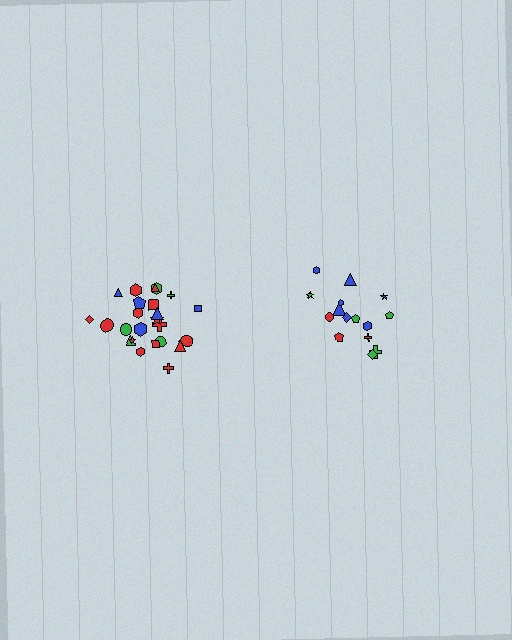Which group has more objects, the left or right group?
The left group.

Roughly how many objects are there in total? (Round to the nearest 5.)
Roughly 40 objects in total.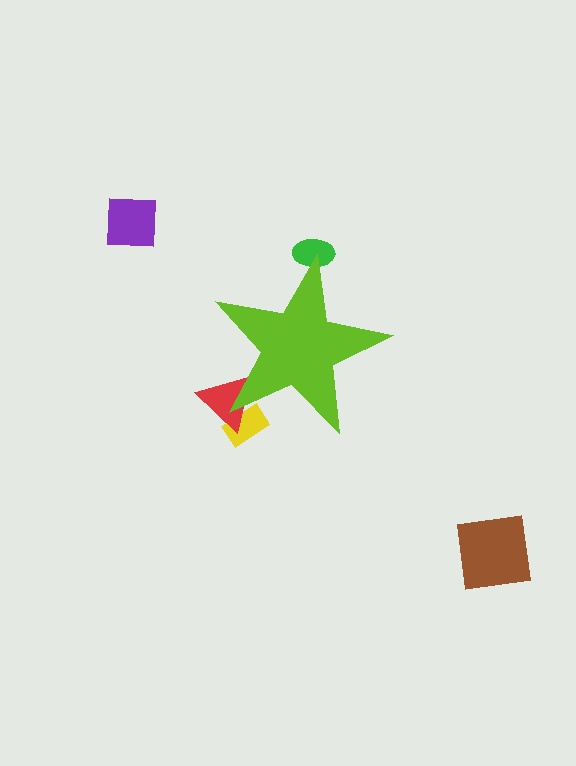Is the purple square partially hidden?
No, the purple square is fully visible.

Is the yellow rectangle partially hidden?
Yes, the yellow rectangle is partially hidden behind the lime star.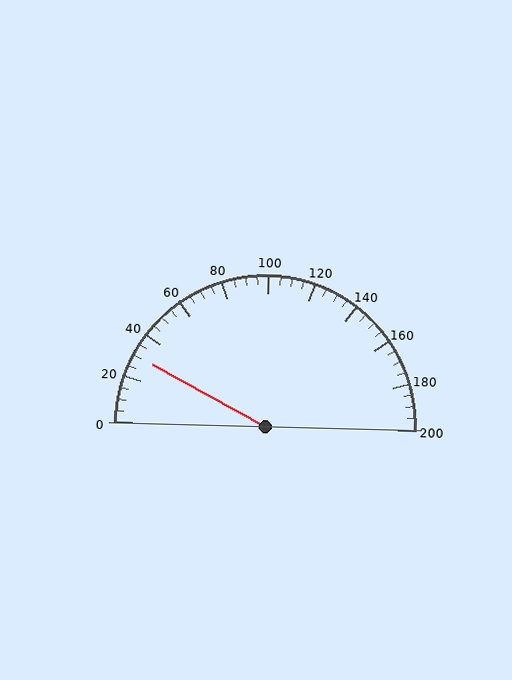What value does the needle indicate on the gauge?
The needle indicates approximately 30.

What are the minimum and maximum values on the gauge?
The gauge ranges from 0 to 200.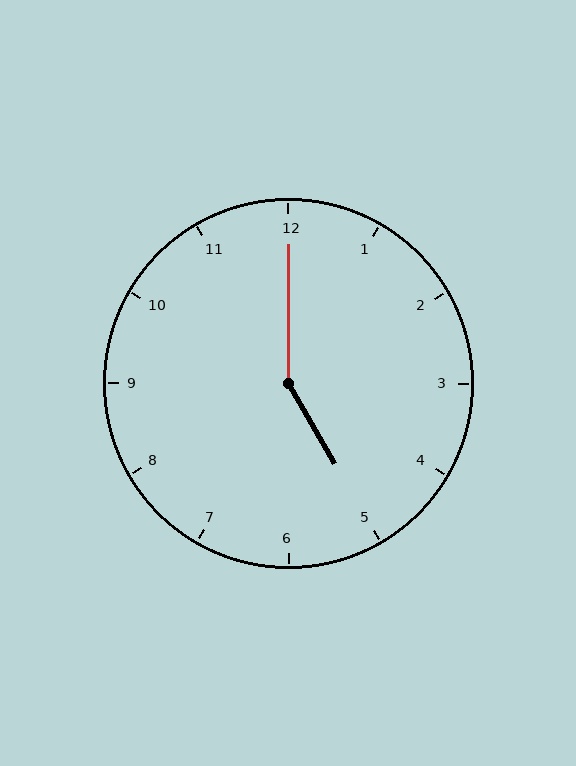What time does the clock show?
5:00.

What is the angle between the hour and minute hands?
Approximately 150 degrees.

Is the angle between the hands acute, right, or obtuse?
It is obtuse.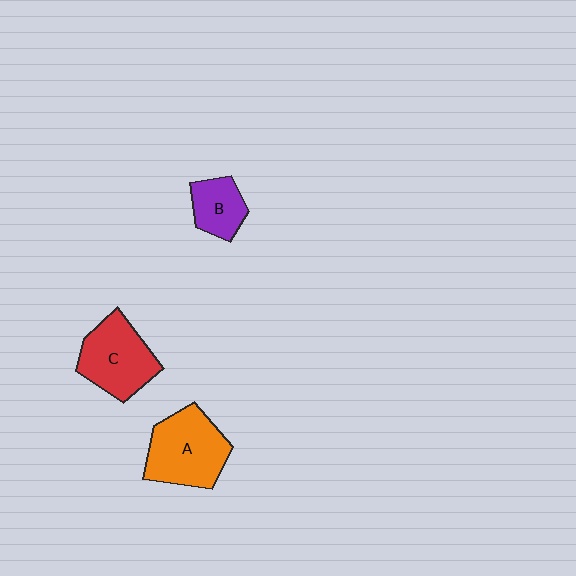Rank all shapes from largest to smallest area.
From largest to smallest: A (orange), C (red), B (purple).